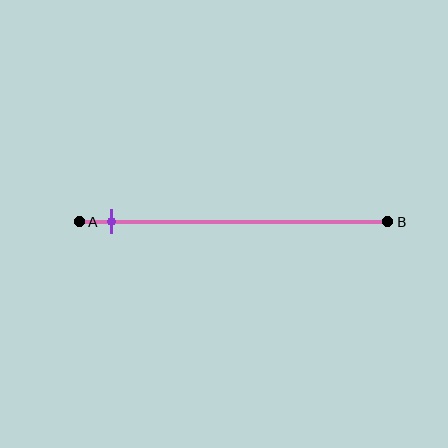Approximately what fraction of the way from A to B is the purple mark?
The purple mark is approximately 10% of the way from A to B.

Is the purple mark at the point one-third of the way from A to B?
No, the mark is at about 10% from A, not at the 33% one-third point.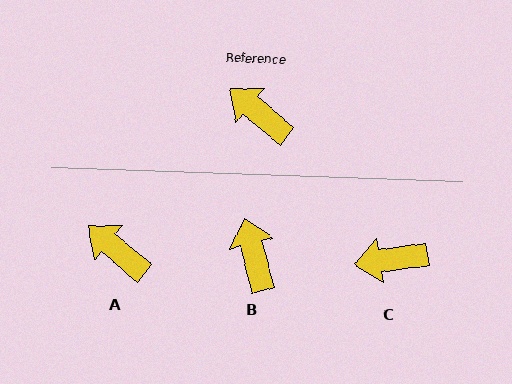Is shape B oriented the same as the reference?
No, it is off by about 35 degrees.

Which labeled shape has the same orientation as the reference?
A.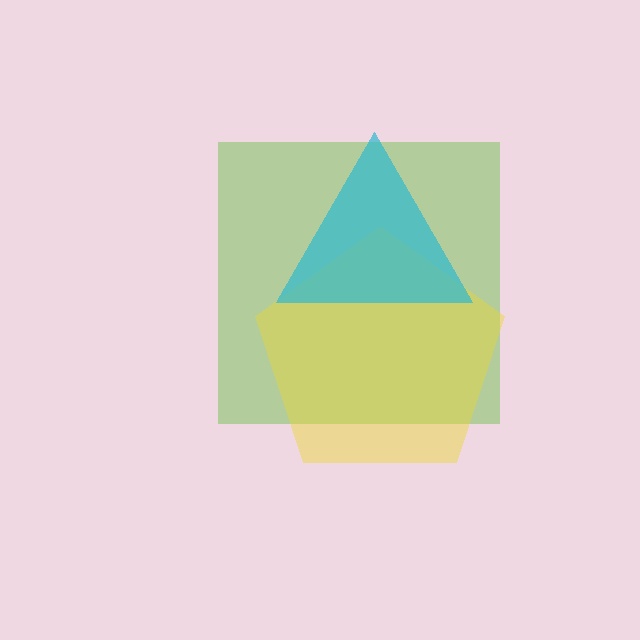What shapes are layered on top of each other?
The layered shapes are: a lime square, a yellow pentagon, a cyan triangle.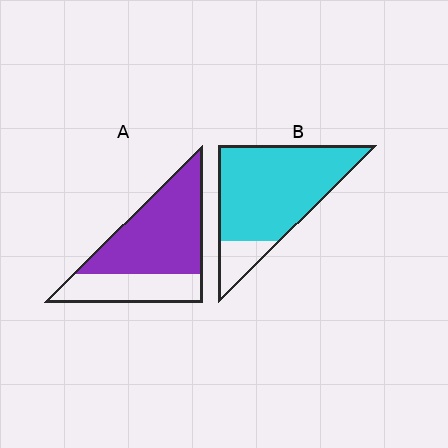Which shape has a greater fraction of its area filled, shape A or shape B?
Shape B.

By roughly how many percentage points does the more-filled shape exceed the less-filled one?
By roughly 20 percentage points (B over A).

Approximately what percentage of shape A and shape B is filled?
A is approximately 65% and B is approximately 85%.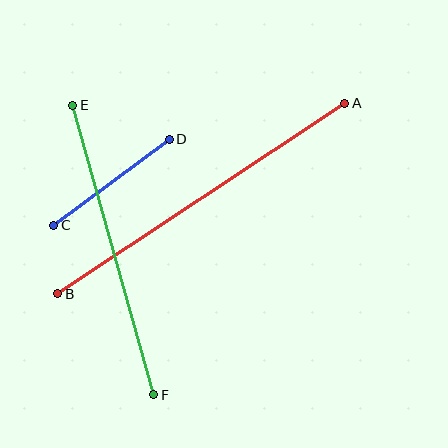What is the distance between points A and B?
The distance is approximately 344 pixels.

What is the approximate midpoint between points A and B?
The midpoint is at approximately (201, 199) pixels.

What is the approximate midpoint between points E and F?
The midpoint is at approximately (113, 250) pixels.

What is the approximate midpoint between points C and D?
The midpoint is at approximately (111, 182) pixels.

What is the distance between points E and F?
The distance is approximately 301 pixels.